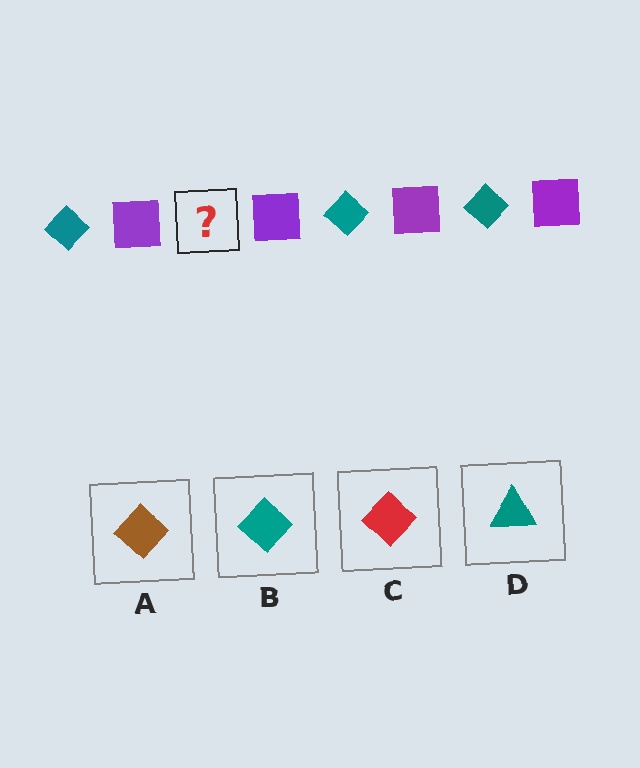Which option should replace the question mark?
Option B.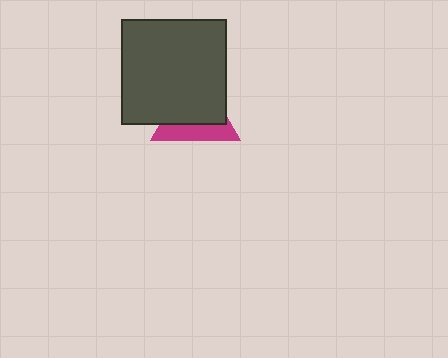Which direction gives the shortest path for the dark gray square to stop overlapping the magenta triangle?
Moving toward the upper-left gives the shortest separation.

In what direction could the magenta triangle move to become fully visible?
The magenta triangle could move toward the lower-right. That would shift it out from behind the dark gray square entirely.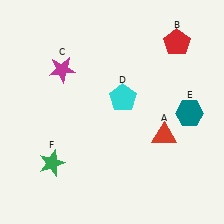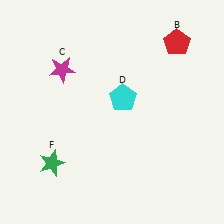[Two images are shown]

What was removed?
The red triangle (A), the teal hexagon (E) were removed in Image 2.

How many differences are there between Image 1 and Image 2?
There are 2 differences between the two images.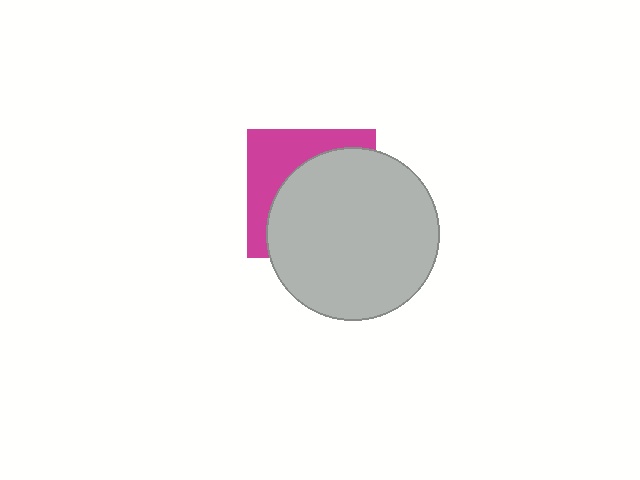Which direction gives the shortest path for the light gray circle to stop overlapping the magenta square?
Moving toward the lower-right gives the shortest separation.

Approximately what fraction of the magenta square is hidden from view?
Roughly 64% of the magenta square is hidden behind the light gray circle.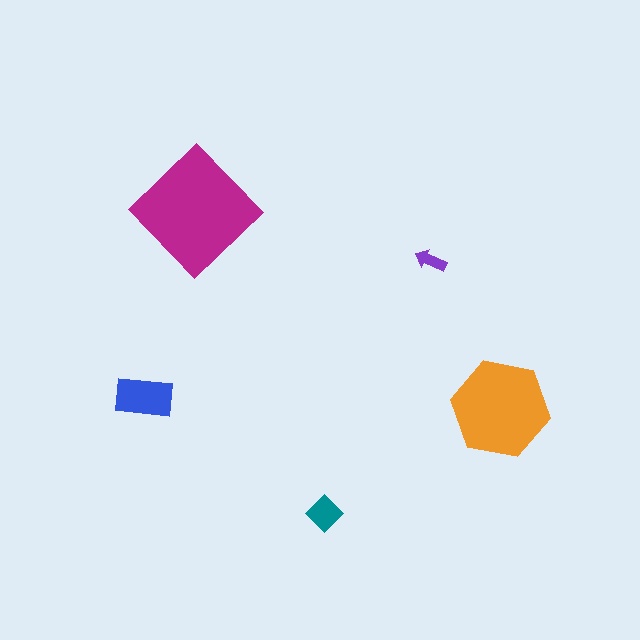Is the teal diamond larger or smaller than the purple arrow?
Larger.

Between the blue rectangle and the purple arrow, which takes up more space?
The blue rectangle.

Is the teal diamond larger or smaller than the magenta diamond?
Smaller.